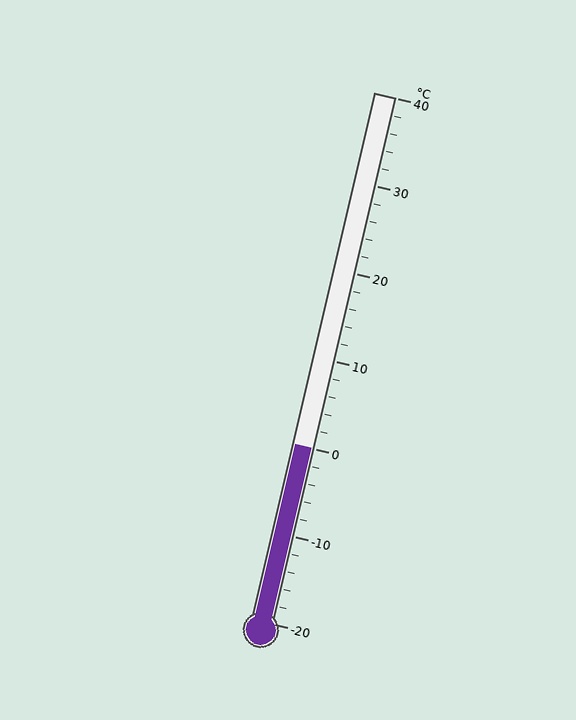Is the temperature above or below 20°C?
The temperature is below 20°C.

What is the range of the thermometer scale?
The thermometer scale ranges from -20°C to 40°C.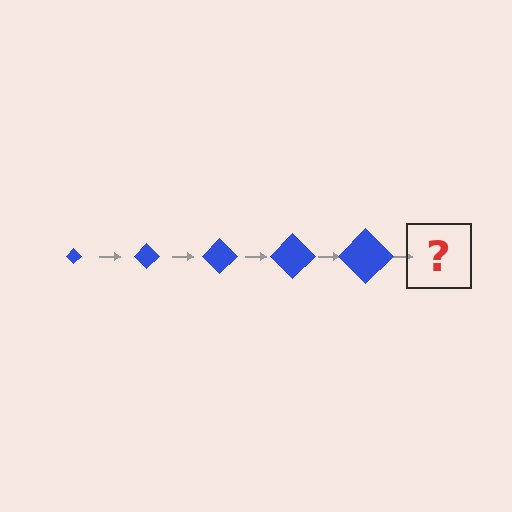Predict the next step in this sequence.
The next step is a blue diamond, larger than the previous one.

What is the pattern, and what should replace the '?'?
The pattern is that the diamond gets progressively larger each step. The '?' should be a blue diamond, larger than the previous one.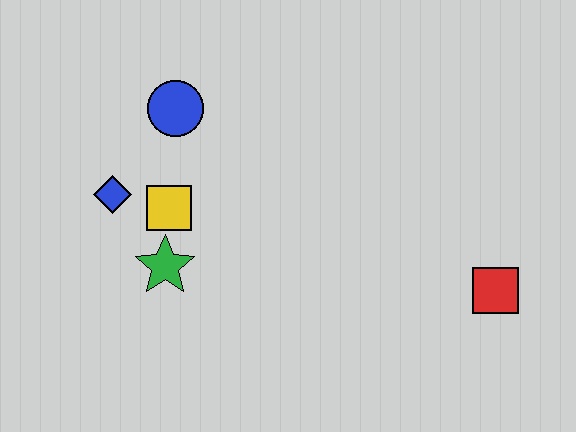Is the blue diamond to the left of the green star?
Yes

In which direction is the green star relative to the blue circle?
The green star is below the blue circle.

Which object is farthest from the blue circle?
The red square is farthest from the blue circle.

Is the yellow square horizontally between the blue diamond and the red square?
Yes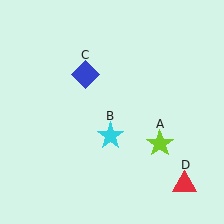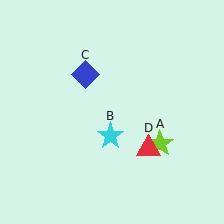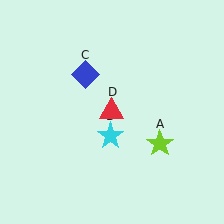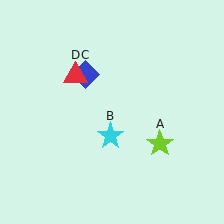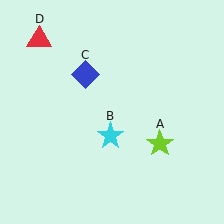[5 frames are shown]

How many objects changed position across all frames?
1 object changed position: red triangle (object D).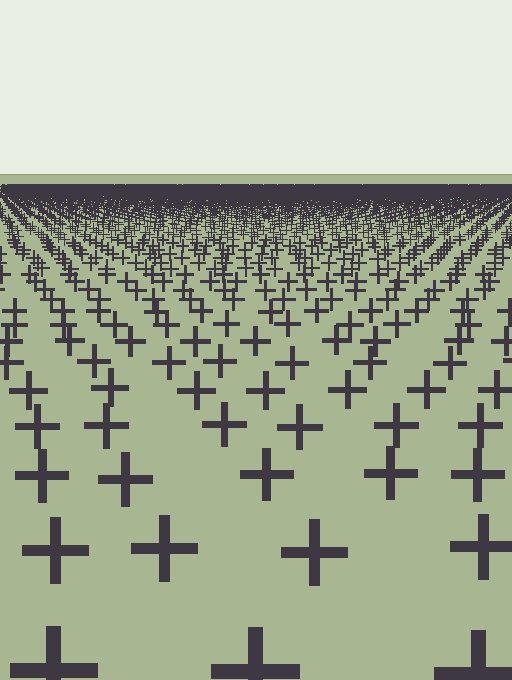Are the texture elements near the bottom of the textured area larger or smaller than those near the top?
Larger. Near the bottom, elements are closer to the viewer and appear at a bigger on-screen size.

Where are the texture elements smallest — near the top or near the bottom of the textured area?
Near the top.